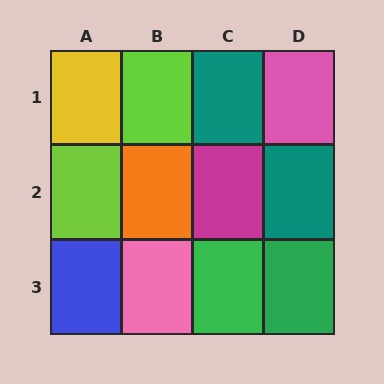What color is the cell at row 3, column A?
Blue.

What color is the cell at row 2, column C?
Magenta.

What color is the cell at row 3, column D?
Green.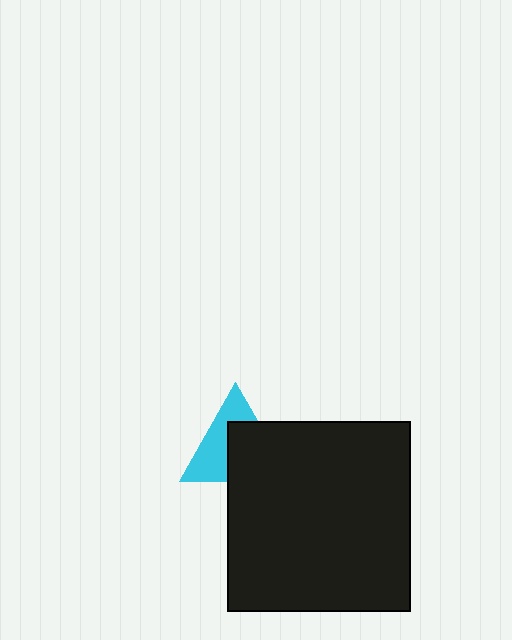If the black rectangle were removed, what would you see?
You would see the complete cyan triangle.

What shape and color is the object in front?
The object in front is a black rectangle.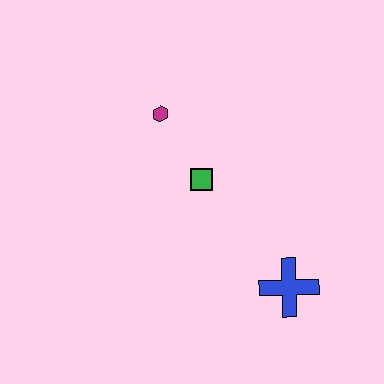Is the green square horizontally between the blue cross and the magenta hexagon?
Yes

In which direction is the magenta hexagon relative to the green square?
The magenta hexagon is above the green square.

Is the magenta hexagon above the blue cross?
Yes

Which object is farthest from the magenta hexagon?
The blue cross is farthest from the magenta hexagon.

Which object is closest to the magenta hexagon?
The green square is closest to the magenta hexagon.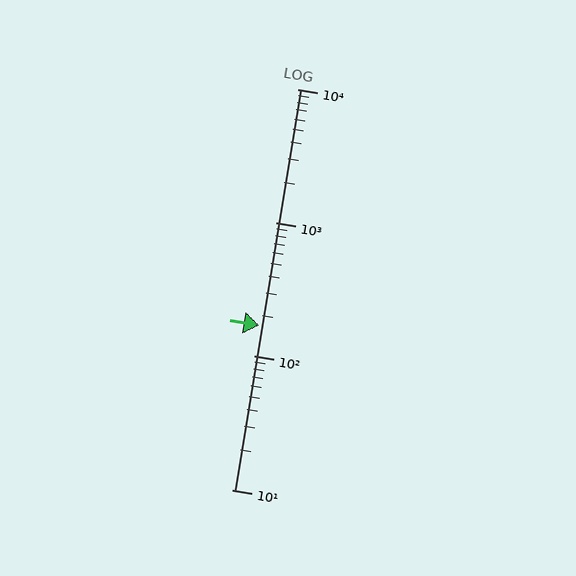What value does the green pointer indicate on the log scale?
The pointer indicates approximately 170.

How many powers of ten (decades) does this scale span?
The scale spans 3 decades, from 10 to 10000.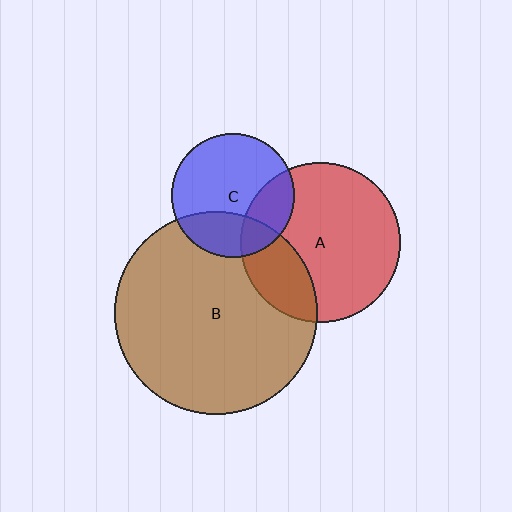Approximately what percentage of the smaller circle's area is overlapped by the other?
Approximately 25%.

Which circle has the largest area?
Circle B (brown).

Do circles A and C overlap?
Yes.